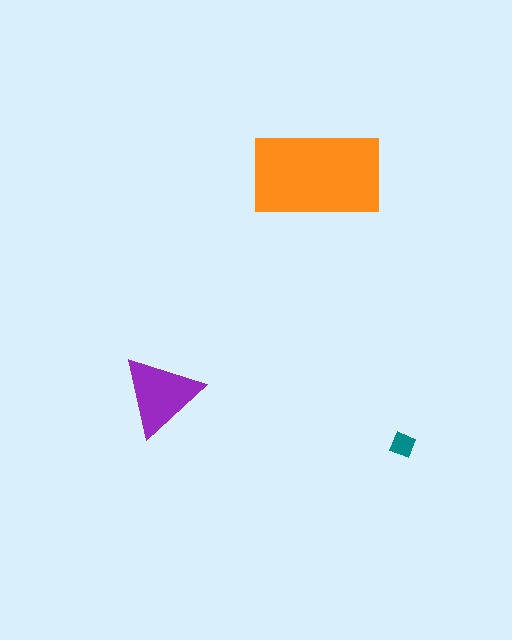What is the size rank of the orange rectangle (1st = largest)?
1st.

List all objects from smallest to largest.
The teal diamond, the purple triangle, the orange rectangle.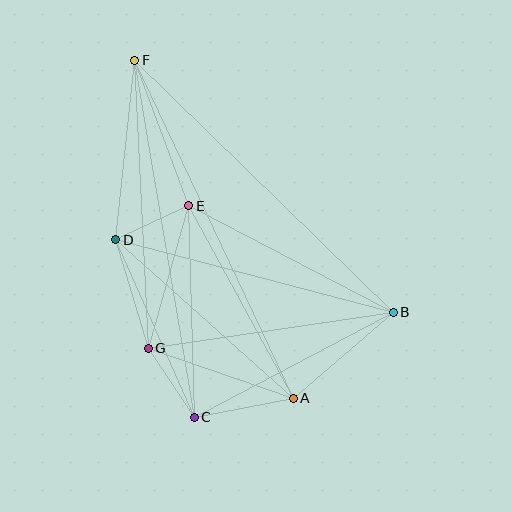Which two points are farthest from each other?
Points A and F are farthest from each other.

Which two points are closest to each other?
Points D and E are closest to each other.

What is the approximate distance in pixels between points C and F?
The distance between C and F is approximately 362 pixels.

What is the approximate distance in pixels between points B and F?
The distance between B and F is approximately 361 pixels.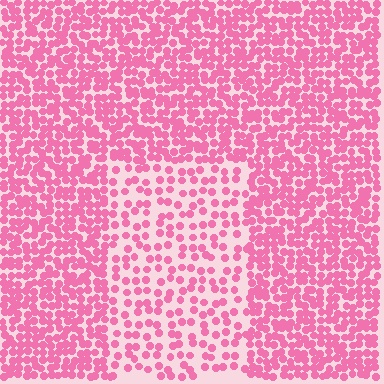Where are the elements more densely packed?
The elements are more densely packed outside the rectangle boundary.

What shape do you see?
I see a rectangle.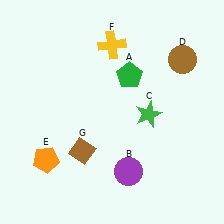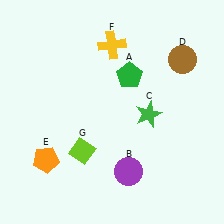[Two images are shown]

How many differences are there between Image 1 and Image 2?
There is 1 difference between the two images.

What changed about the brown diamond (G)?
In Image 1, G is brown. In Image 2, it changed to lime.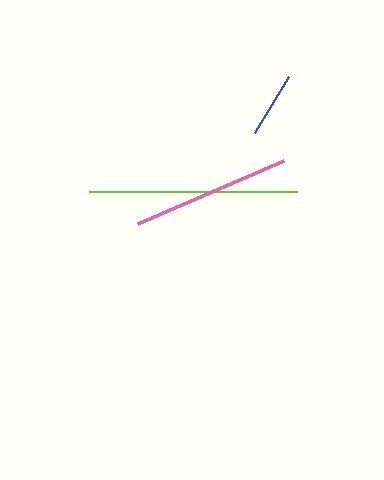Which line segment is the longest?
The lime line is the longest at approximately 208 pixels.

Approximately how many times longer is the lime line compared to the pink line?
The lime line is approximately 1.3 times the length of the pink line.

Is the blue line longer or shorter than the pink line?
The pink line is longer than the blue line.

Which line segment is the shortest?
The blue line is the shortest at approximately 66 pixels.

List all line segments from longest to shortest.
From longest to shortest: lime, pink, blue.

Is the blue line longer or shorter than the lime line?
The lime line is longer than the blue line.